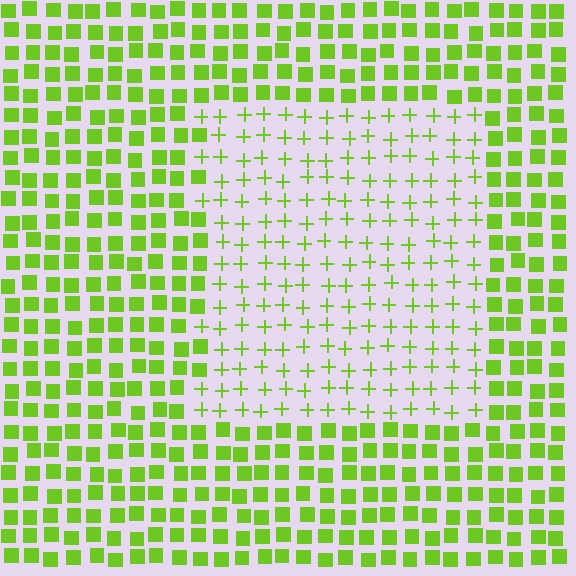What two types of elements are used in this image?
The image uses plus signs inside the rectangle region and squares outside it.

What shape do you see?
I see a rectangle.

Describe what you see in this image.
The image is filled with small lime elements arranged in a uniform grid. A rectangle-shaped region contains plus signs, while the surrounding area contains squares. The boundary is defined purely by the change in element shape.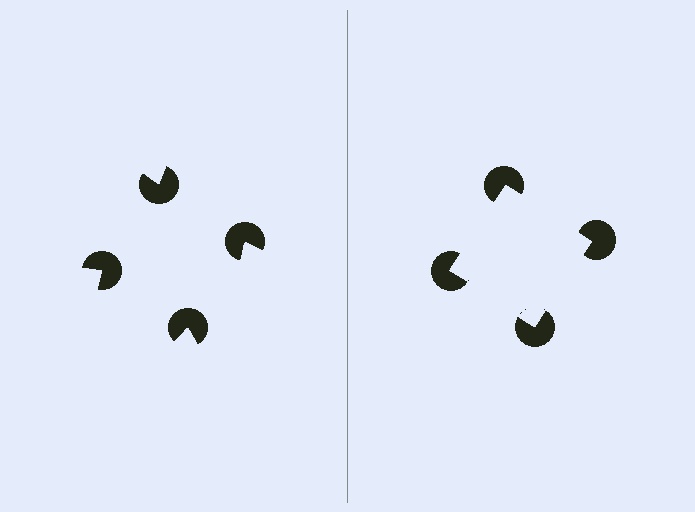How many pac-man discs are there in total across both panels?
8 — 4 on each side.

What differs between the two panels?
The pac-man discs are positioned identically on both sides; only the wedge orientations differ. On the right they align to a square; on the left they are misaligned.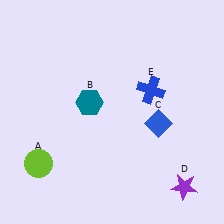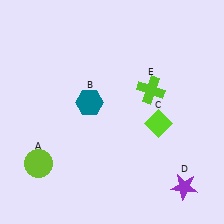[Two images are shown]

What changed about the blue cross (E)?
In Image 1, E is blue. In Image 2, it changed to lime.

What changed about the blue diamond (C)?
In Image 1, C is blue. In Image 2, it changed to lime.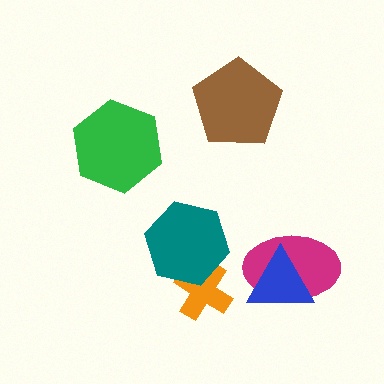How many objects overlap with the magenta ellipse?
1 object overlaps with the magenta ellipse.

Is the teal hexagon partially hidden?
No, no other shape covers it.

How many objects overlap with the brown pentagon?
0 objects overlap with the brown pentagon.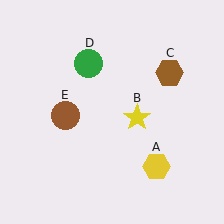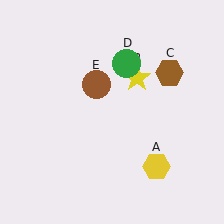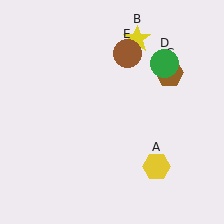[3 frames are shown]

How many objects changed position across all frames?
3 objects changed position: yellow star (object B), green circle (object D), brown circle (object E).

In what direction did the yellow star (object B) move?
The yellow star (object B) moved up.